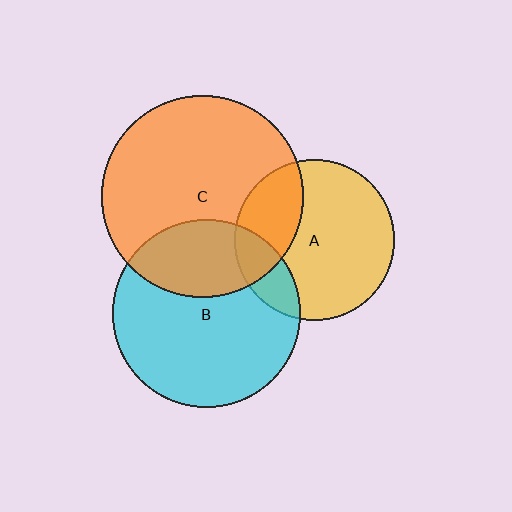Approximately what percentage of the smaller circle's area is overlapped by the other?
Approximately 30%.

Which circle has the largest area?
Circle C (orange).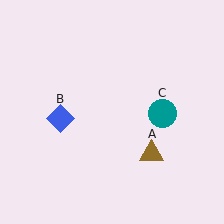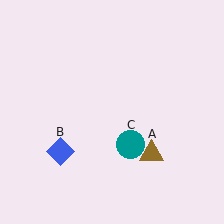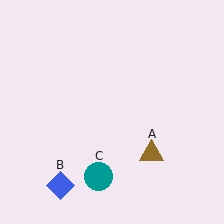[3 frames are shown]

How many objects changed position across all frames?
2 objects changed position: blue diamond (object B), teal circle (object C).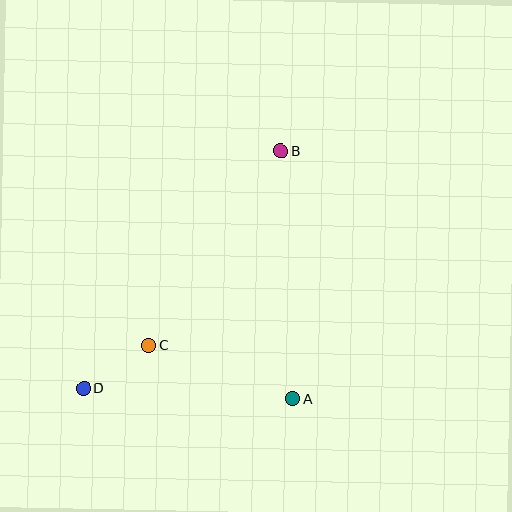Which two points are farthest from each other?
Points B and D are farthest from each other.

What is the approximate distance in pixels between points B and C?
The distance between B and C is approximately 235 pixels.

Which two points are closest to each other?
Points C and D are closest to each other.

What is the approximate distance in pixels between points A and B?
The distance between A and B is approximately 248 pixels.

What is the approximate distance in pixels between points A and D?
The distance between A and D is approximately 210 pixels.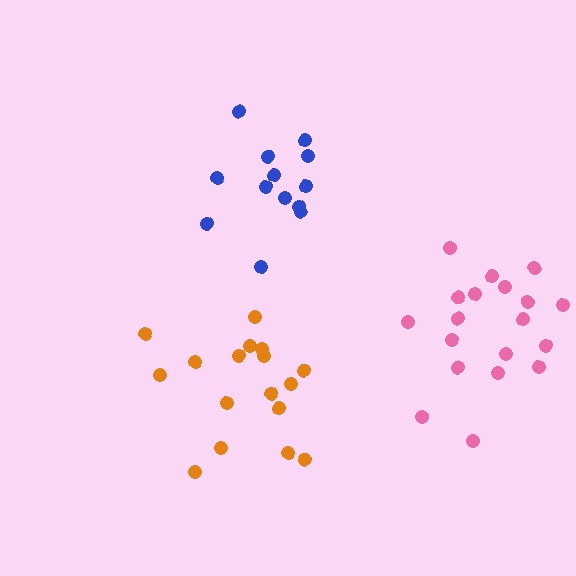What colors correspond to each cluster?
The clusters are colored: orange, pink, blue.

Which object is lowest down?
The orange cluster is bottommost.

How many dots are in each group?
Group 1: 17 dots, Group 2: 19 dots, Group 3: 13 dots (49 total).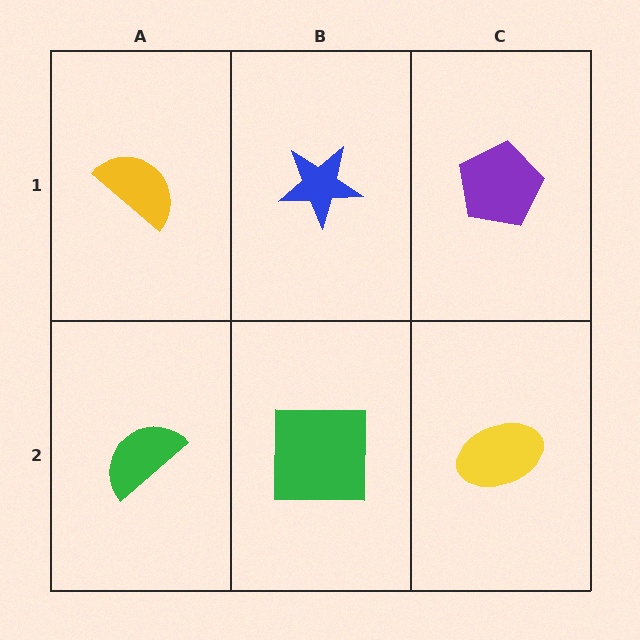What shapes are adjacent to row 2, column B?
A blue star (row 1, column B), a green semicircle (row 2, column A), a yellow ellipse (row 2, column C).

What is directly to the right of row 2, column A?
A green square.